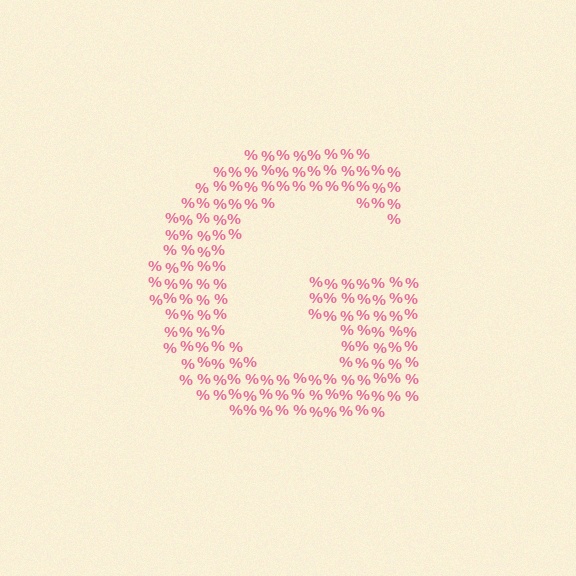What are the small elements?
The small elements are percent signs.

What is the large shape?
The large shape is the letter G.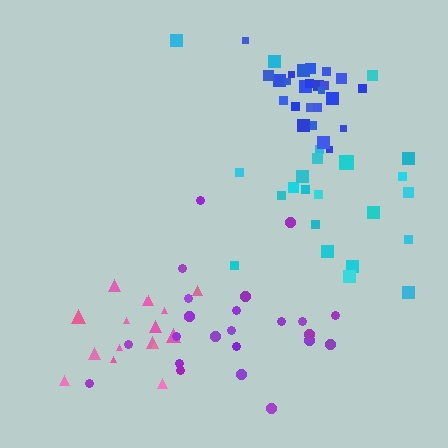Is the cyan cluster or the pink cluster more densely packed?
Pink.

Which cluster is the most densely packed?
Blue.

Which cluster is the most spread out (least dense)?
Purple.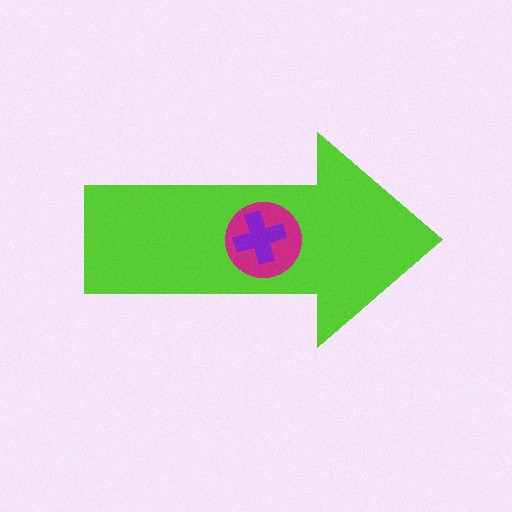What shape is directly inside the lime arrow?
The magenta circle.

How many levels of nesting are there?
3.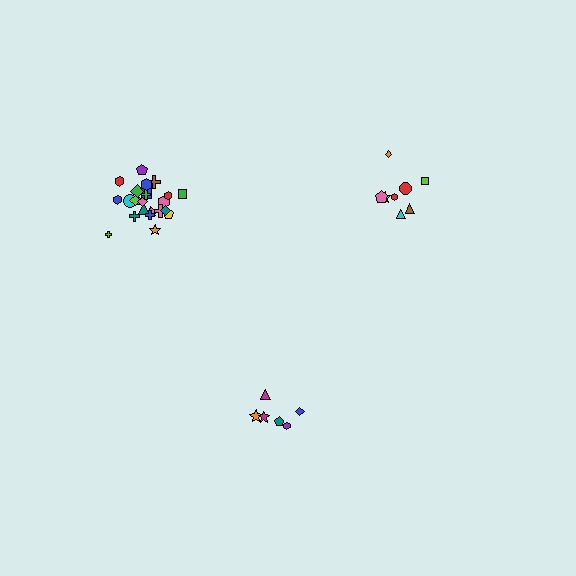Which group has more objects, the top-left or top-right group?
The top-left group.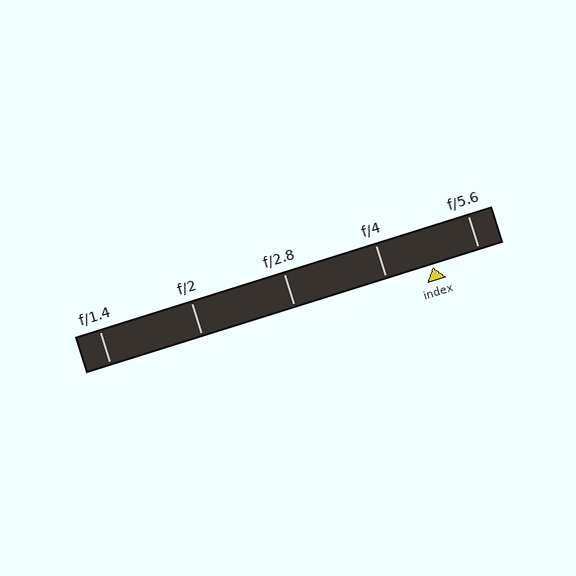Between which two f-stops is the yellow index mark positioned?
The index mark is between f/4 and f/5.6.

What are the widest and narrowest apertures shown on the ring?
The widest aperture shown is f/1.4 and the narrowest is f/5.6.